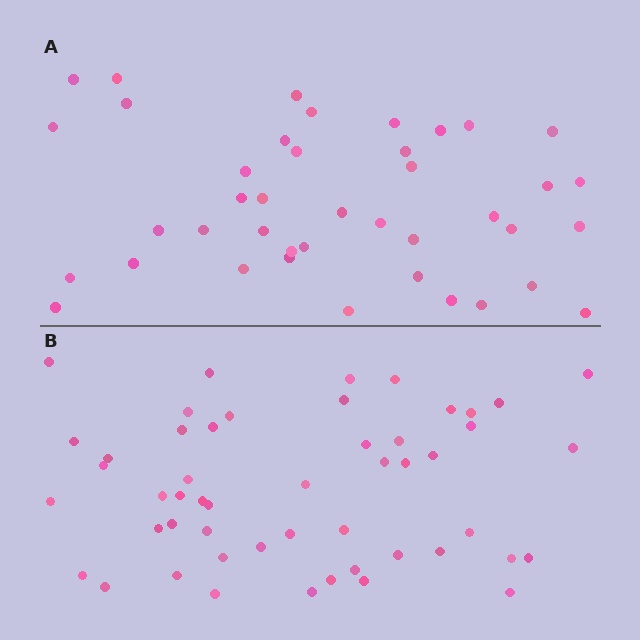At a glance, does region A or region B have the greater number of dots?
Region B (the bottom region) has more dots.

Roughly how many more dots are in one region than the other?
Region B has roughly 10 or so more dots than region A.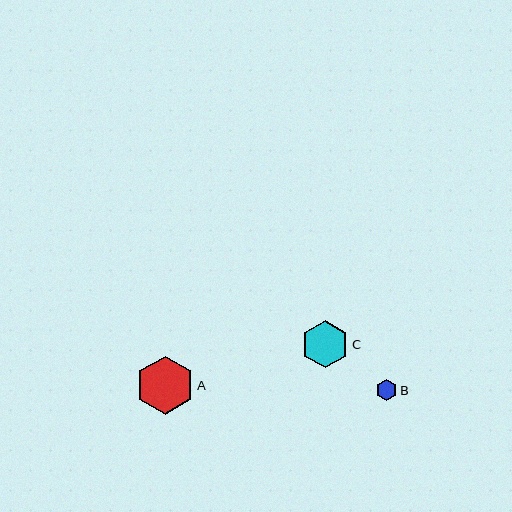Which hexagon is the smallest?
Hexagon B is the smallest with a size of approximately 21 pixels.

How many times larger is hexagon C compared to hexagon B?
Hexagon C is approximately 2.3 times the size of hexagon B.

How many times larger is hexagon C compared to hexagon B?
Hexagon C is approximately 2.3 times the size of hexagon B.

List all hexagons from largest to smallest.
From largest to smallest: A, C, B.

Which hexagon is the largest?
Hexagon A is the largest with a size of approximately 58 pixels.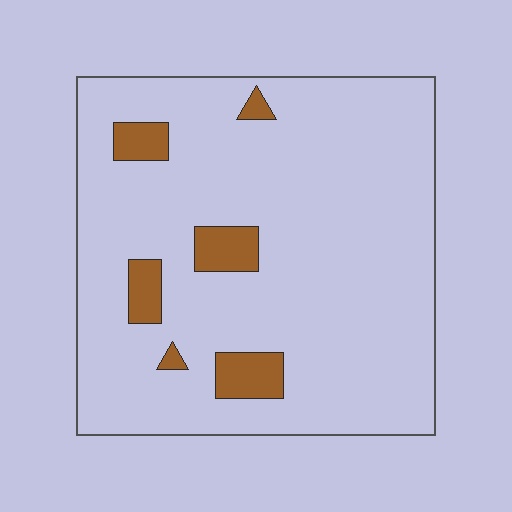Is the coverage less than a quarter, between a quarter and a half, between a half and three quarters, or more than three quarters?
Less than a quarter.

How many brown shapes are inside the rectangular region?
6.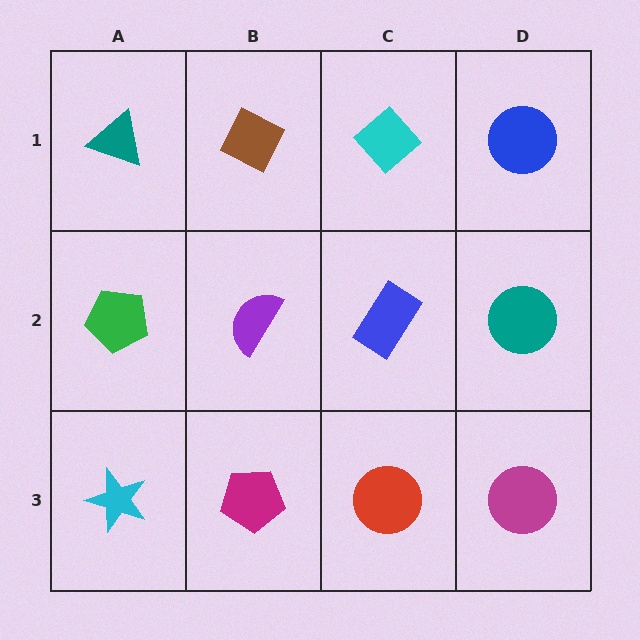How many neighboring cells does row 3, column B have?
3.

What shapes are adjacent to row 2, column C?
A cyan diamond (row 1, column C), a red circle (row 3, column C), a purple semicircle (row 2, column B), a teal circle (row 2, column D).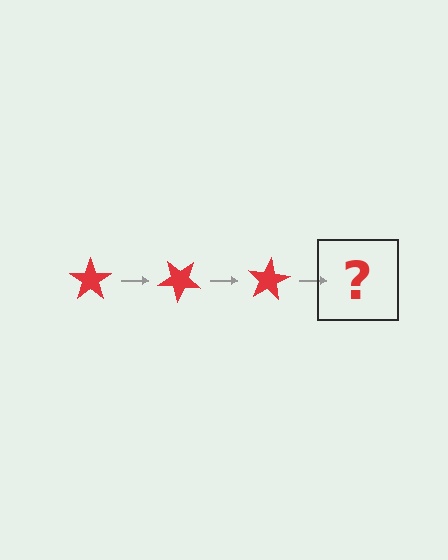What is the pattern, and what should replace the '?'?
The pattern is that the star rotates 40 degrees each step. The '?' should be a red star rotated 120 degrees.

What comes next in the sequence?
The next element should be a red star rotated 120 degrees.